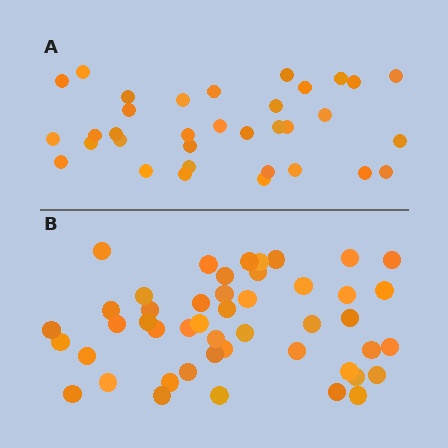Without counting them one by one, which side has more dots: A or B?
Region B (the bottom region) has more dots.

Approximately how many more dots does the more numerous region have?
Region B has approximately 15 more dots than region A.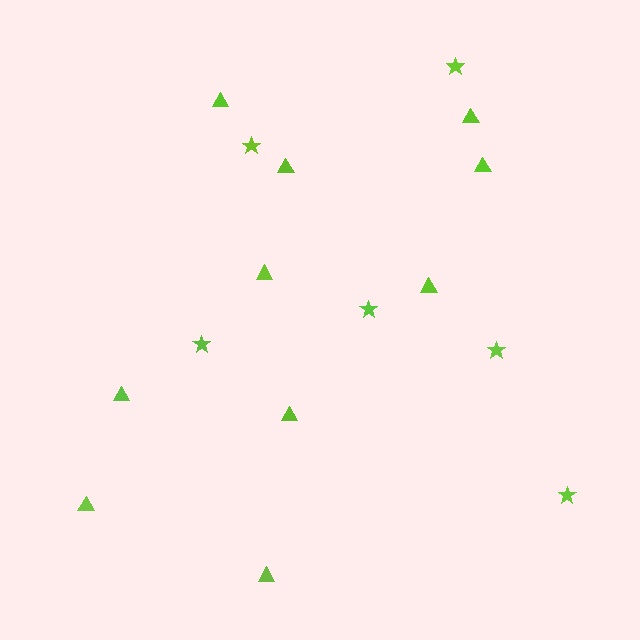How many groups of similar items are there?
There are 2 groups: one group of stars (6) and one group of triangles (10).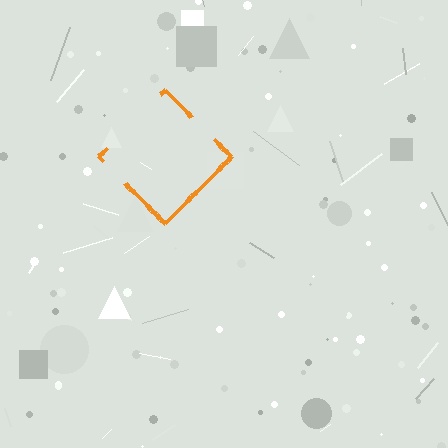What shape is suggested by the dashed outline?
The dashed outline suggests a diamond.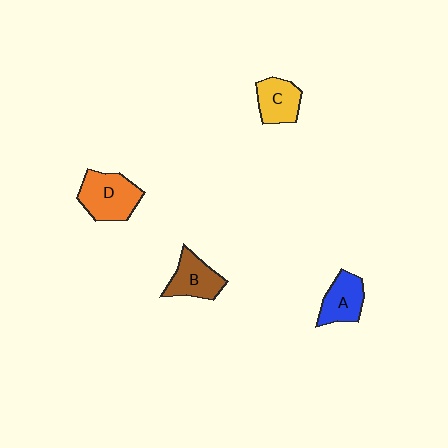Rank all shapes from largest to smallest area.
From largest to smallest: D (orange), B (brown), A (blue), C (yellow).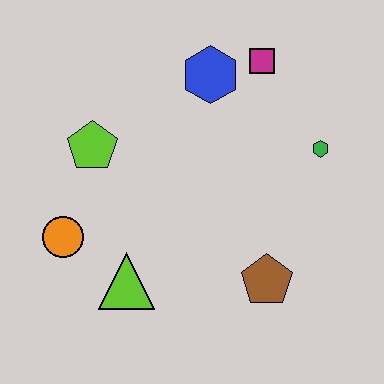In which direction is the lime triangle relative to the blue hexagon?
The lime triangle is below the blue hexagon.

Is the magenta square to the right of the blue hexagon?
Yes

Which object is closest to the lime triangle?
The orange circle is closest to the lime triangle.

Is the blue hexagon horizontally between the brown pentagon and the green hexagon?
No